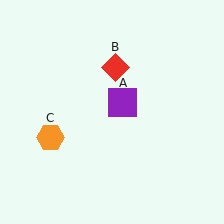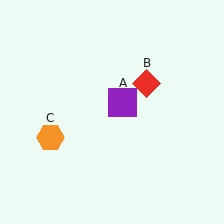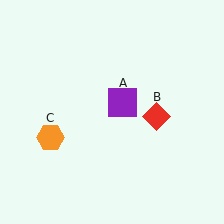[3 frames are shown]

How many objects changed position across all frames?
1 object changed position: red diamond (object B).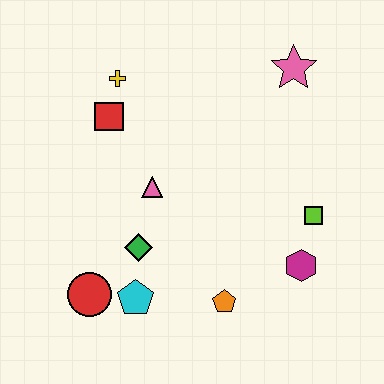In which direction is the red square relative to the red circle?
The red square is above the red circle.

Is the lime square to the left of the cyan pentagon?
No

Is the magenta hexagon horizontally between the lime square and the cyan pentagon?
Yes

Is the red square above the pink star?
No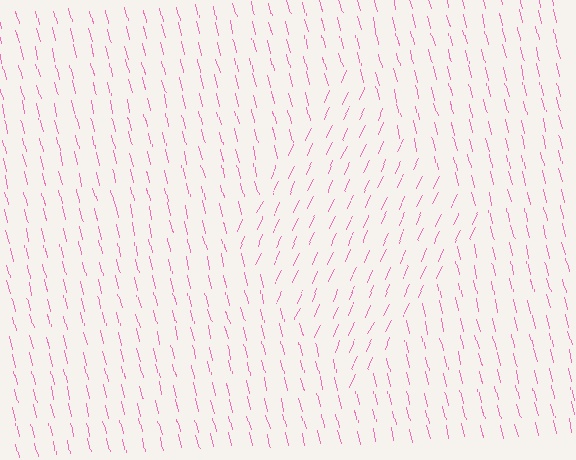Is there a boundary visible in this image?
Yes, there is a texture boundary formed by a change in line orientation.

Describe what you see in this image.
The image is filled with small pink line segments. A diamond region in the image has lines oriented differently from the surrounding lines, creating a visible texture boundary.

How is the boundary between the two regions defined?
The boundary is defined purely by a change in line orientation (approximately 39 degrees difference). All lines are the same color and thickness.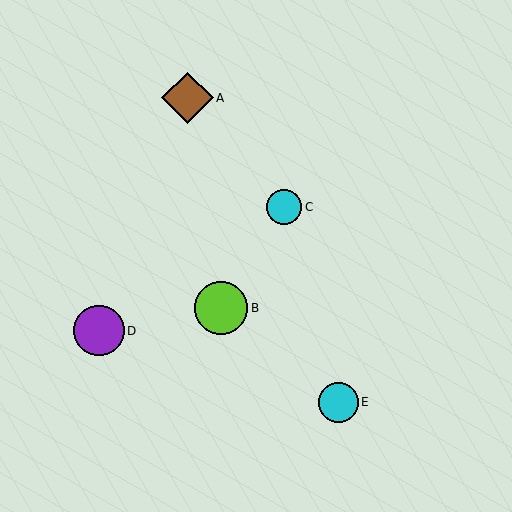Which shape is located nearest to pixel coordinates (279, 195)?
The cyan circle (labeled C) at (284, 207) is nearest to that location.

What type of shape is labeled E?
Shape E is a cyan circle.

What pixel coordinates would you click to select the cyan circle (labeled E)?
Click at (338, 402) to select the cyan circle E.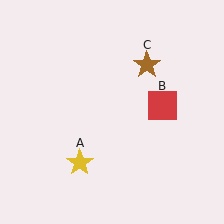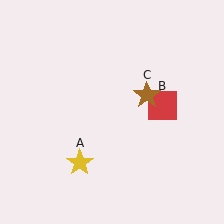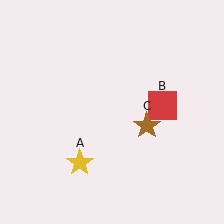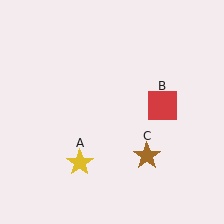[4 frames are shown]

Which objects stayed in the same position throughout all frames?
Yellow star (object A) and red square (object B) remained stationary.